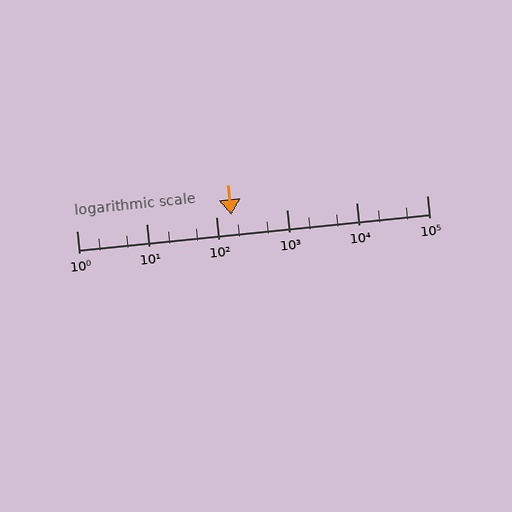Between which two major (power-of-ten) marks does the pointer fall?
The pointer is between 100 and 1000.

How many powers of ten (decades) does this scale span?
The scale spans 5 decades, from 1 to 100000.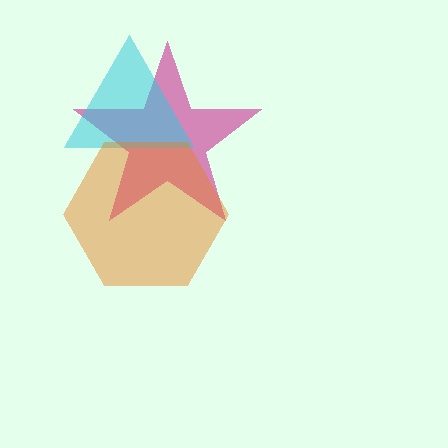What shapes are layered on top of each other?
The layered shapes are: a magenta star, a cyan triangle, an orange hexagon.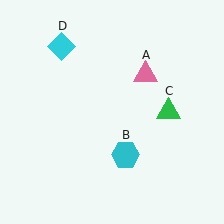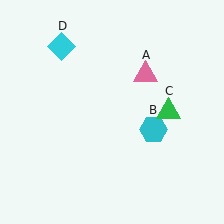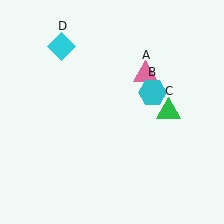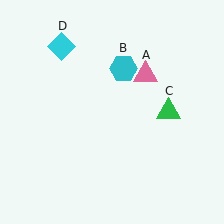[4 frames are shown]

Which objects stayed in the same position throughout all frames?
Pink triangle (object A) and green triangle (object C) and cyan diamond (object D) remained stationary.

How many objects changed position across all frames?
1 object changed position: cyan hexagon (object B).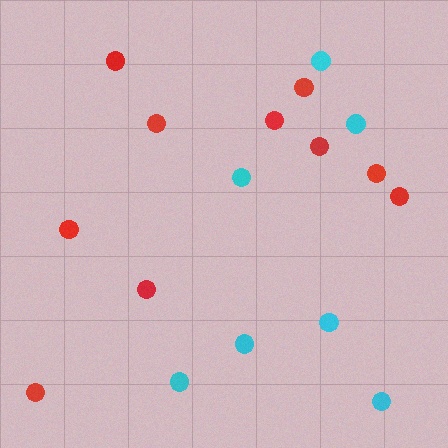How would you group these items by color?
There are 2 groups: one group of red circles (10) and one group of cyan circles (7).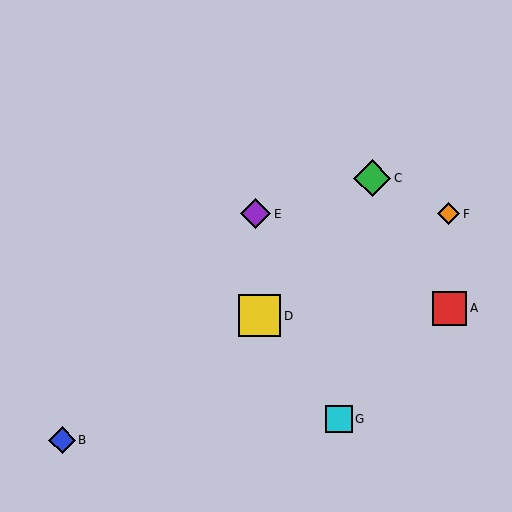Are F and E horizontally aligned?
Yes, both are at y≈214.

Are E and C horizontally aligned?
No, E is at y≈214 and C is at y≈178.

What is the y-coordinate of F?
Object F is at y≈214.